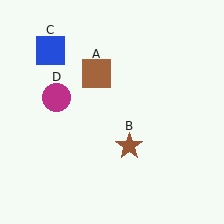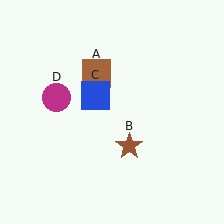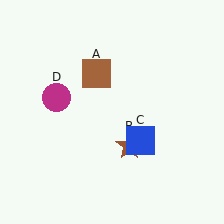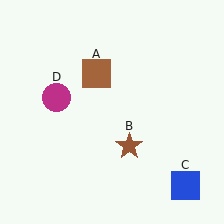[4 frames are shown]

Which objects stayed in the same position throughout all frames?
Brown square (object A) and brown star (object B) and magenta circle (object D) remained stationary.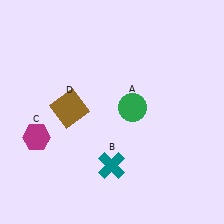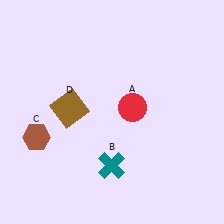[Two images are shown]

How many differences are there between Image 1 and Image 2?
There are 2 differences between the two images.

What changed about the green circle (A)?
In Image 1, A is green. In Image 2, it changed to red.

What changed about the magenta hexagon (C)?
In Image 1, C is magenta. In Image 2, it changed to brown.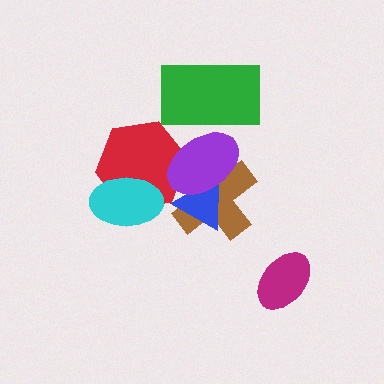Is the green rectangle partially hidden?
Yes, it is partially covered by another shape.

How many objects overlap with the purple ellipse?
4 objects overlap with the purple ellipse.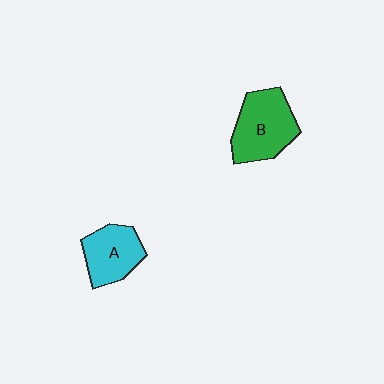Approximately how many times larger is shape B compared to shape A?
Approximately 1.3 times.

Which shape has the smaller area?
Shape A (cyan).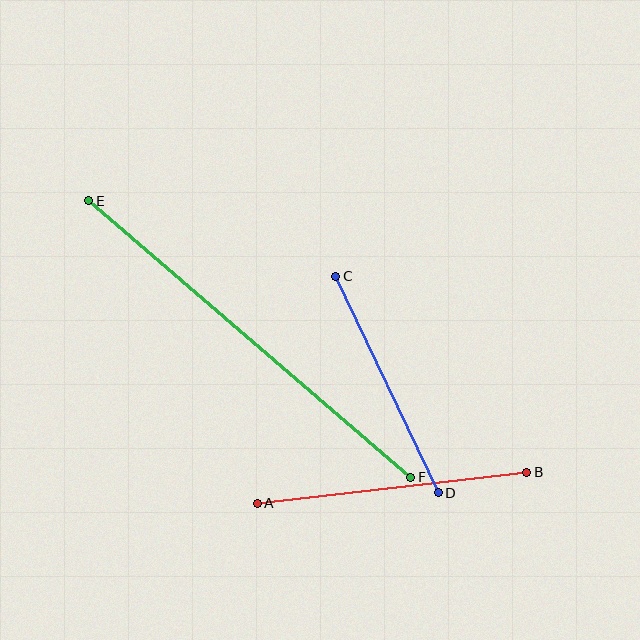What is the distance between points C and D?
The distance is approximately 240 pixels.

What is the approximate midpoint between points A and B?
The midpoint is at approximately (392, 488) pixels.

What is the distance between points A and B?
The distance is approximately 272 pixels.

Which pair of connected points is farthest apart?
Points E and F are farthest apart.